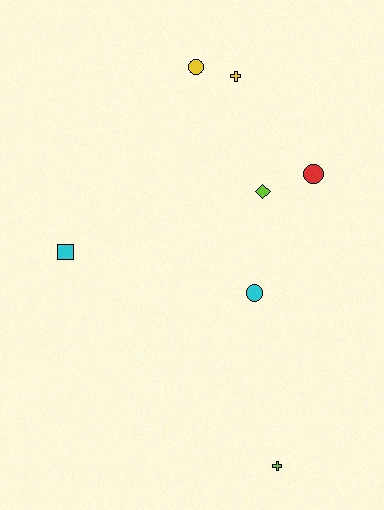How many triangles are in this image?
There are no triangles.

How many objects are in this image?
There are 7 objects.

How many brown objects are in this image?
There are no brown objects.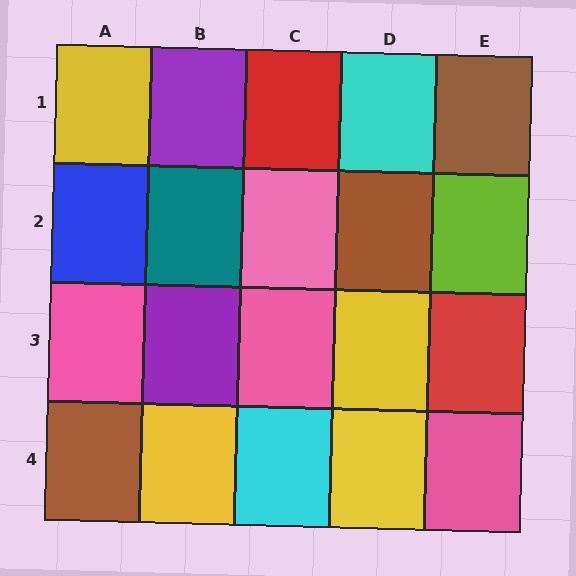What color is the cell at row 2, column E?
Lime.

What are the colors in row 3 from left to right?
Pink, purple, pink, yellow, red.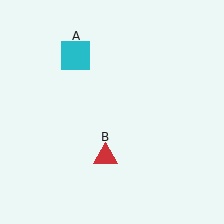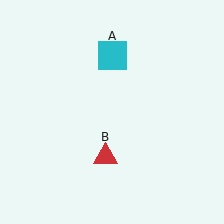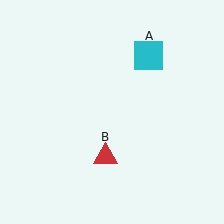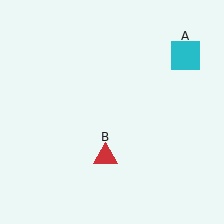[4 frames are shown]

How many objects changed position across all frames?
1 object changed position: cyan square (object A).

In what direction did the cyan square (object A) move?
The cyan square (object A) moved right.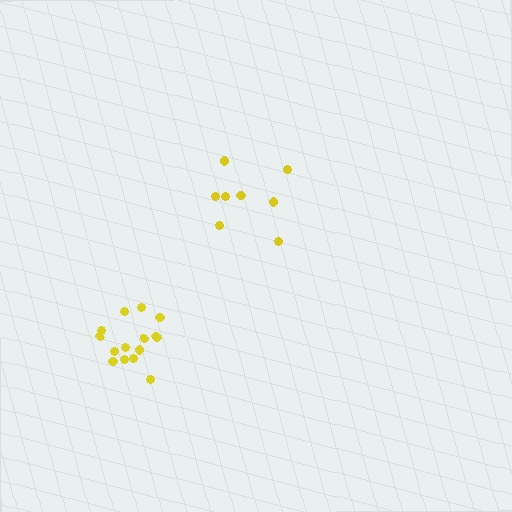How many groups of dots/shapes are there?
There are 2 groups.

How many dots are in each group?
Group 1: 14 dots, Group 2: 8 dots (22 total).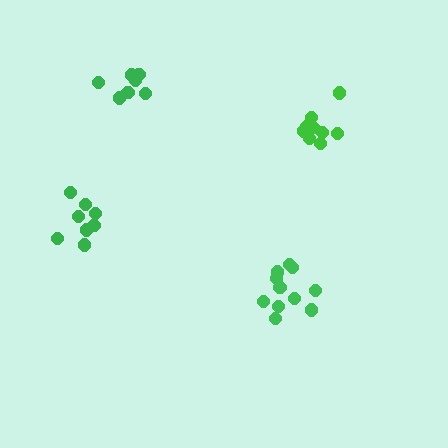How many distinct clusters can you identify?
There are 4 distinct clusters.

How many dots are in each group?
Group 1: 11 dots, Group 2: 8 dots, Group 3: 10 dots, Group 4: 7 dots (36 total).